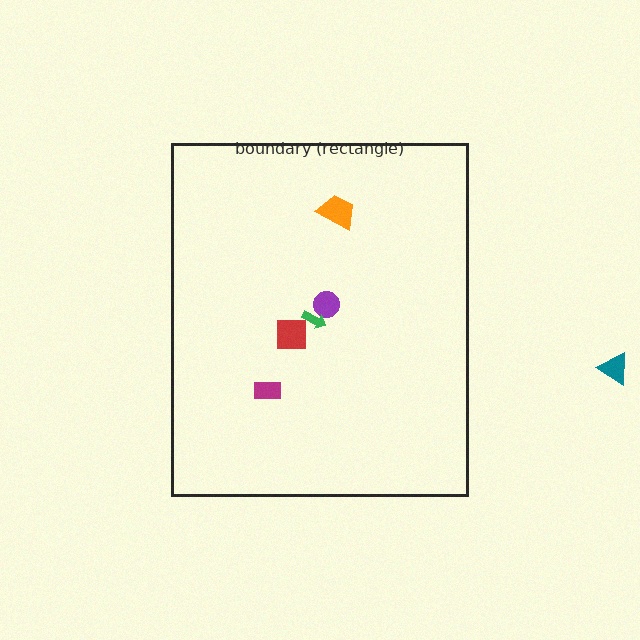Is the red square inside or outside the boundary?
Inside.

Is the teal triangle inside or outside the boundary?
Outside.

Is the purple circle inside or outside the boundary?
Inside.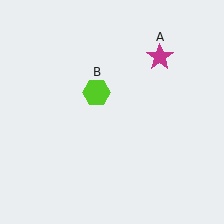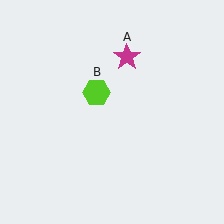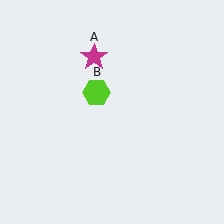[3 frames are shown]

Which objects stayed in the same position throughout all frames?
Lime hexagon (object B) remained stationary.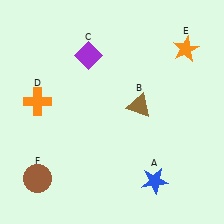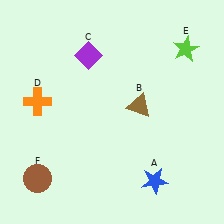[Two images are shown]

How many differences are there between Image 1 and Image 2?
There is 1 difference between the two images.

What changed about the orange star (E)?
In Image 1, E is orange. In Image 2, it changed to lime.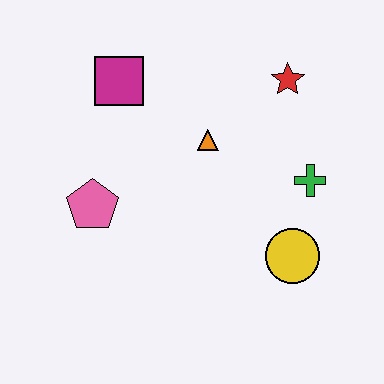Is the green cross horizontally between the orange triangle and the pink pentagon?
No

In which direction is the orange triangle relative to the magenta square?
The orange triangle is to the right of the magenta square.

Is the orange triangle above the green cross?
Yes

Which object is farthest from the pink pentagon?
The red star is farthest from the pink pentagon.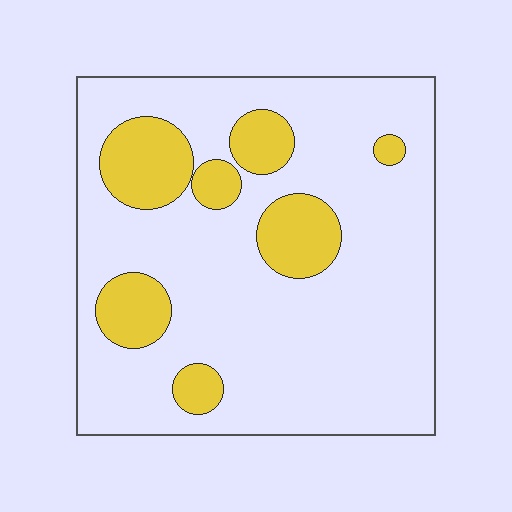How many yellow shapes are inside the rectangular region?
7.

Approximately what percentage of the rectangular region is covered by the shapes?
Approximately 20%.